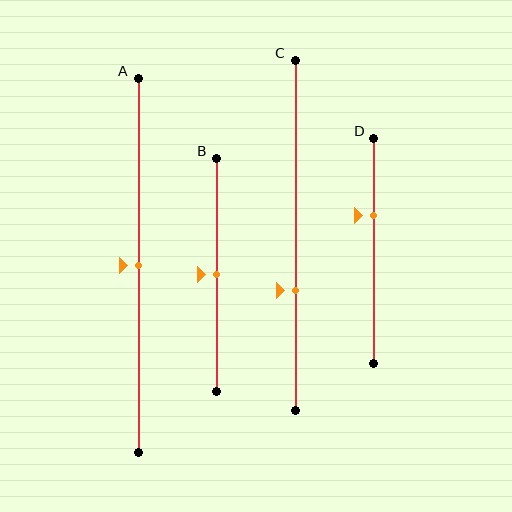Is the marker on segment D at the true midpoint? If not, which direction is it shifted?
No, the marker on segment D is shifted upward by about 16% of the segment length.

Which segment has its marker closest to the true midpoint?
Segment A has its marker closest to the true midpoint.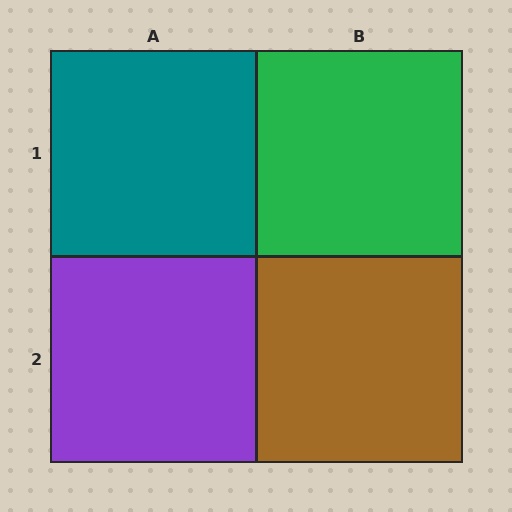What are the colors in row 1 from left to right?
Teal, green.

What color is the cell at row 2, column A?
Purple.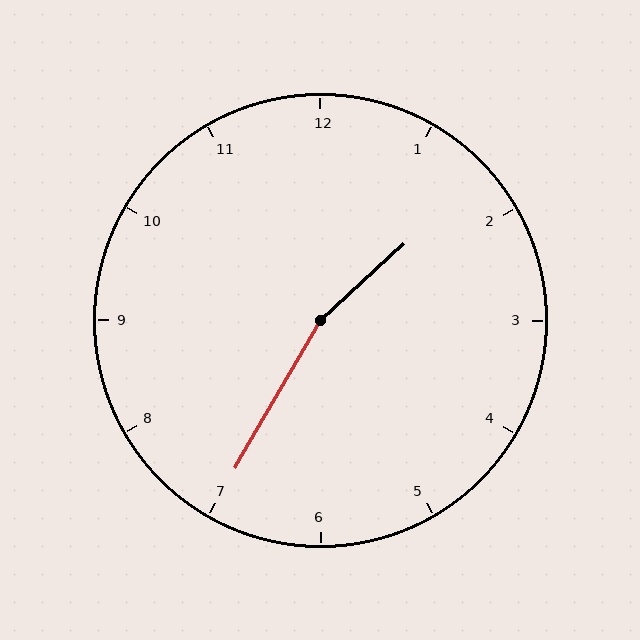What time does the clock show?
1:35.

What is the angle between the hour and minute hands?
Approximately 162 degrees.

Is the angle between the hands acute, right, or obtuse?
It is obtuse.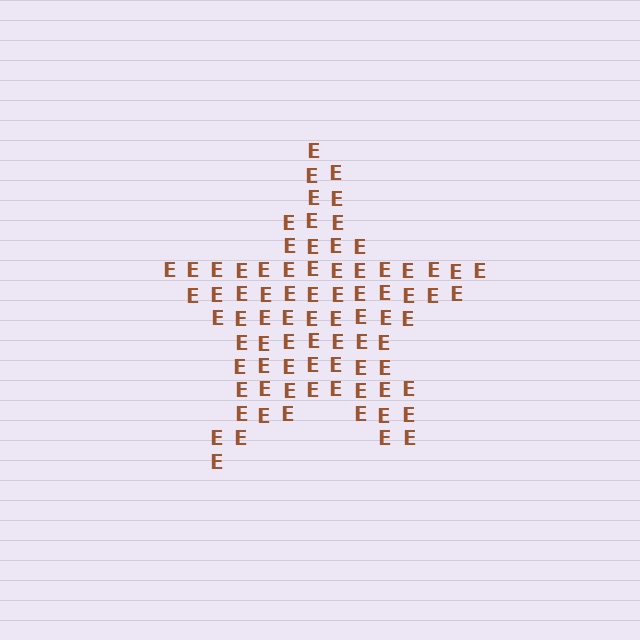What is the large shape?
The large shape is a star.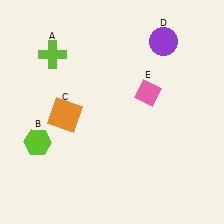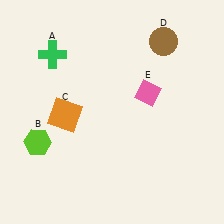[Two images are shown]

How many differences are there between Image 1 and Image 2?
There are 2 differences between the two images.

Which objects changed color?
A changed from lime to green. D changed from purple to brown.